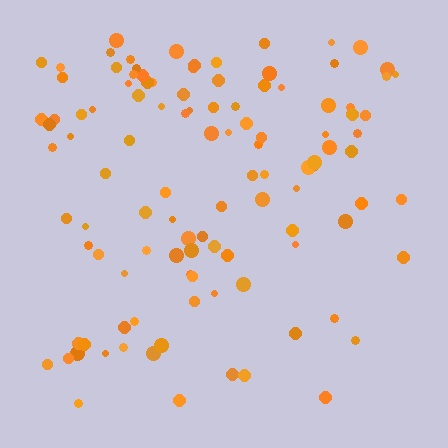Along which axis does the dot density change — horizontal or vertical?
Vertical.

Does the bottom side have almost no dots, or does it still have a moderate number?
Still a moderate number, just noticeably fewer than the top.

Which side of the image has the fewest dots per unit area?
The bottom.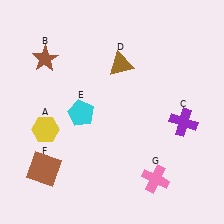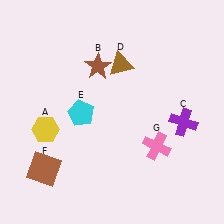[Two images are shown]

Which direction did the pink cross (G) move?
The pink cross (G) moved up.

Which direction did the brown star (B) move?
The brown star (B) moved right.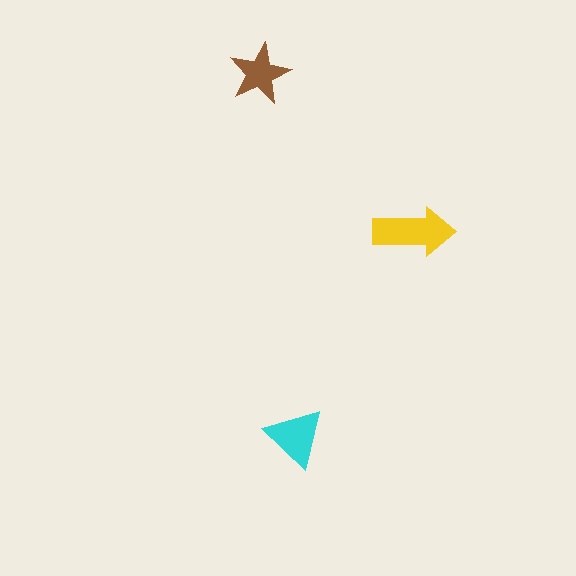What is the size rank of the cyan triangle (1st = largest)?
2nd.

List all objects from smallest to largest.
The brown star, the cyan triangle, the yellow arrow.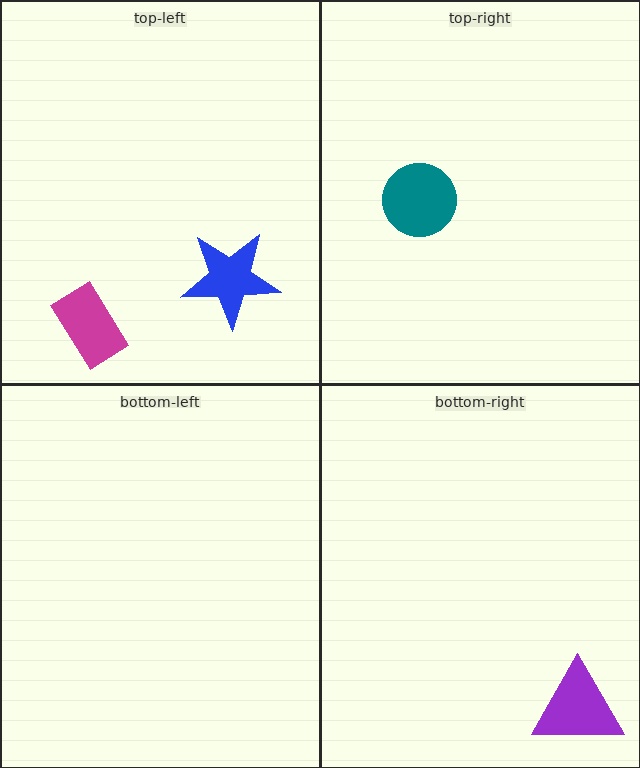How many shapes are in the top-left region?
2.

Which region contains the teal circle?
The top-right region.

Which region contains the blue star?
The top-left region.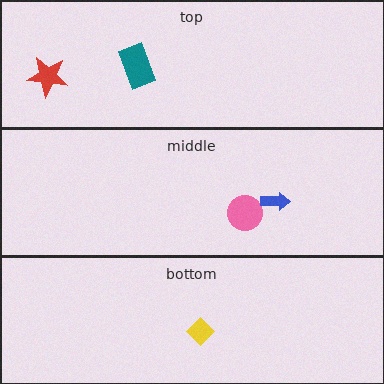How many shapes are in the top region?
2.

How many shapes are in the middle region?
2.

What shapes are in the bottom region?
The yellow diamond.